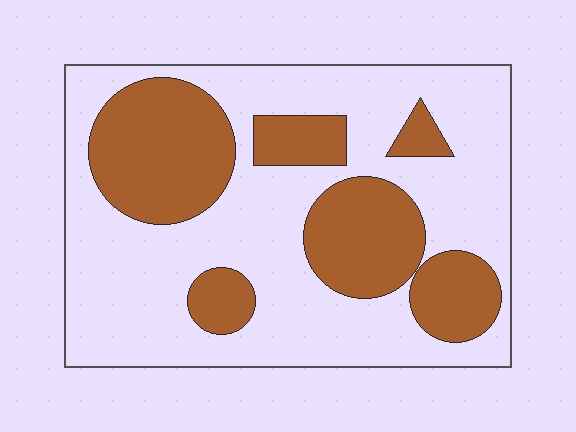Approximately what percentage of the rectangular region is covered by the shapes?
Approximately 35%.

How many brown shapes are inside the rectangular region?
6.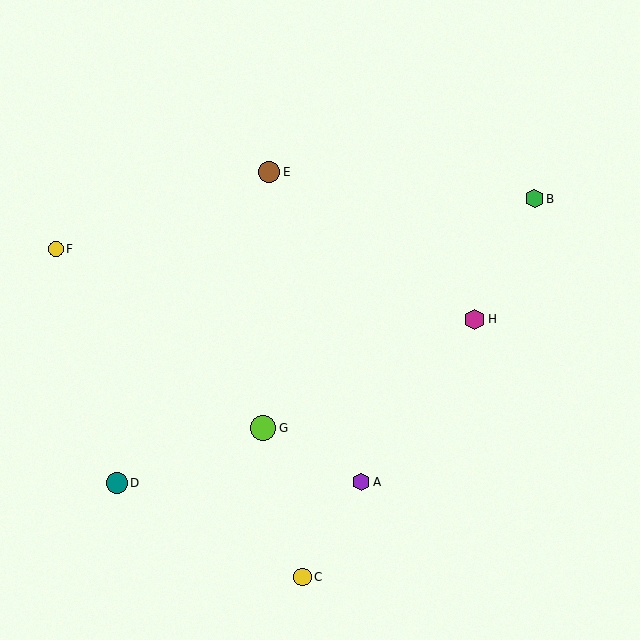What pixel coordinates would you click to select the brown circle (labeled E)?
Click at (269, 172) to select the brown circle E.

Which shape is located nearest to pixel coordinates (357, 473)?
The purple hexagon (labeled A) at (361, 482) is nearest to that location.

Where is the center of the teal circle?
The center of the teal circle is at (117, 483).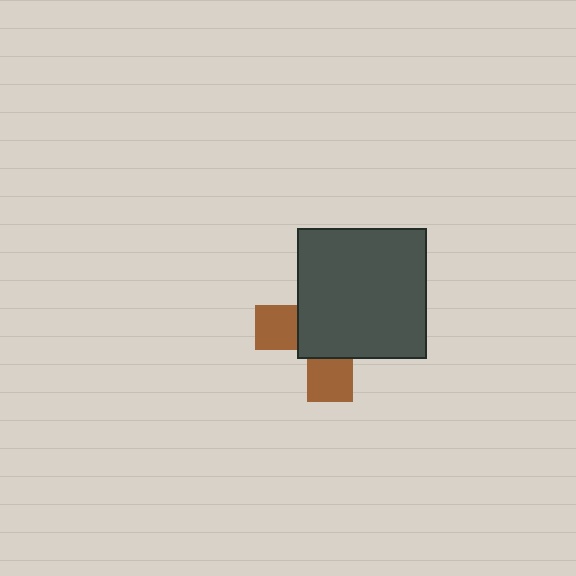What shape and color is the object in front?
The object in front is a dark gray square.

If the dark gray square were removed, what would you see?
You would see the complete brown cross.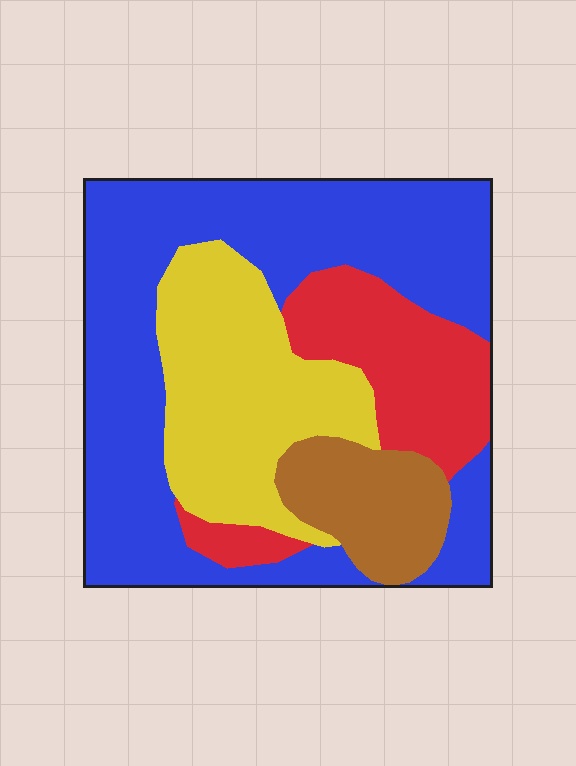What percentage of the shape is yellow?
Yellow takes up about one quarter (1/4) of the shape.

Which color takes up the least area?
Brown, at roughly 10%.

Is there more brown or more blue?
Blue.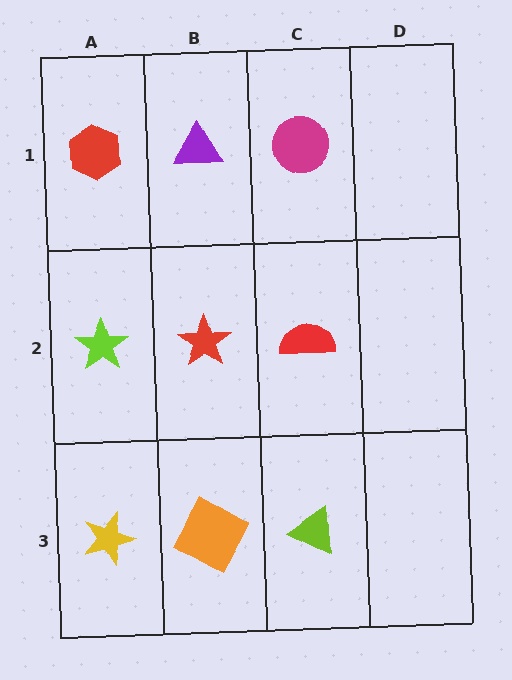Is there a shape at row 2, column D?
No, that cell is empty.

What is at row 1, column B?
A purple triangle.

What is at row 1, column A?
A red hexagon.